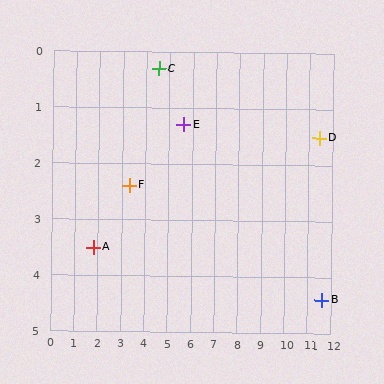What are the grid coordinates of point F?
Point F is at approximately (3.3, 2.4).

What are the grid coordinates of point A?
Point A is at approximately (1.8, 3.5).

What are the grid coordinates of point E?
Point E is at approximately (5.6, 1.3).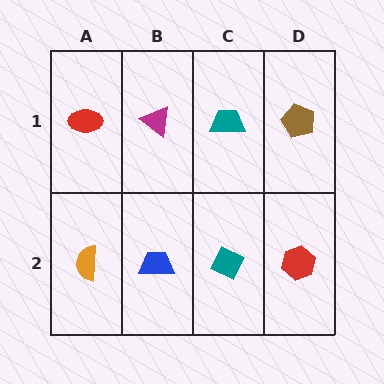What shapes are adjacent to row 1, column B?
A blue trapezoid (row 2, column B), a red ellipse (row 1, column A), a teal trapezoid (row 1, column C).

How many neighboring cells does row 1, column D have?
2.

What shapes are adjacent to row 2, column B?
A magenta triangle (row 1, column B), an orange semicircle (row 2, column A), a teal diamond (row 2, column C).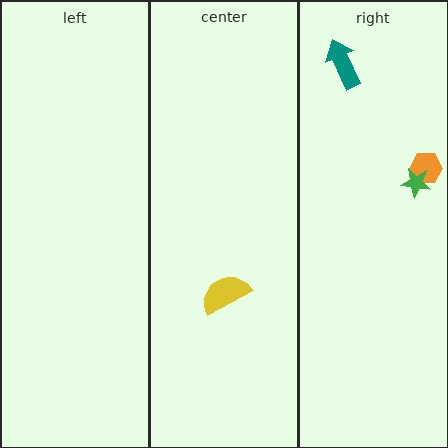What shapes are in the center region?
The yellow semicircle.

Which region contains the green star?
The right region.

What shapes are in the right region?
The orange hexagon, the teal arrow, the green star.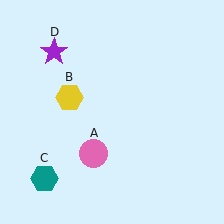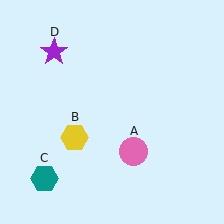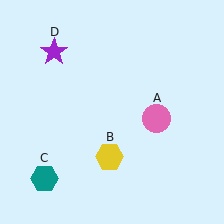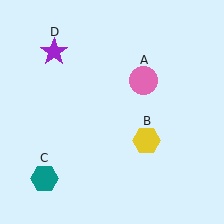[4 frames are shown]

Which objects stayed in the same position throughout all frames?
Teal hexagon (object C) and purple star (object D) remained stationary.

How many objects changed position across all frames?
2 objects changed position: pink circle (object A), yellow hexagon (object B).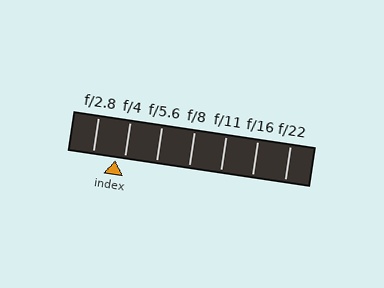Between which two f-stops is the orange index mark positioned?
The index mark is between f/2.8 and f/4.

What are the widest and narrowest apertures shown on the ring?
The widest aperture shown is f/2.8 and the narrowest is f/22.